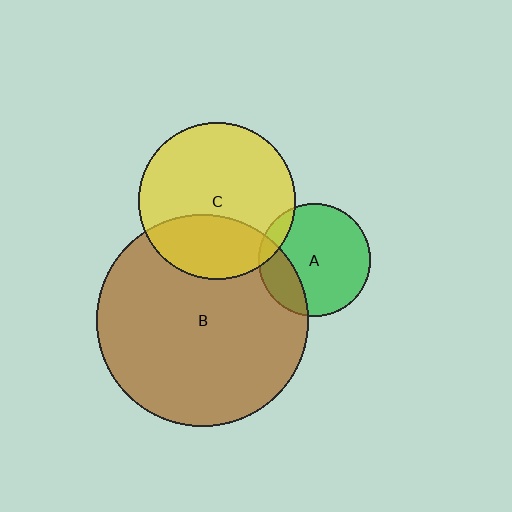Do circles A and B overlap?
Yes.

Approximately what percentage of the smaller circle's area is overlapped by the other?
Approximately 20%.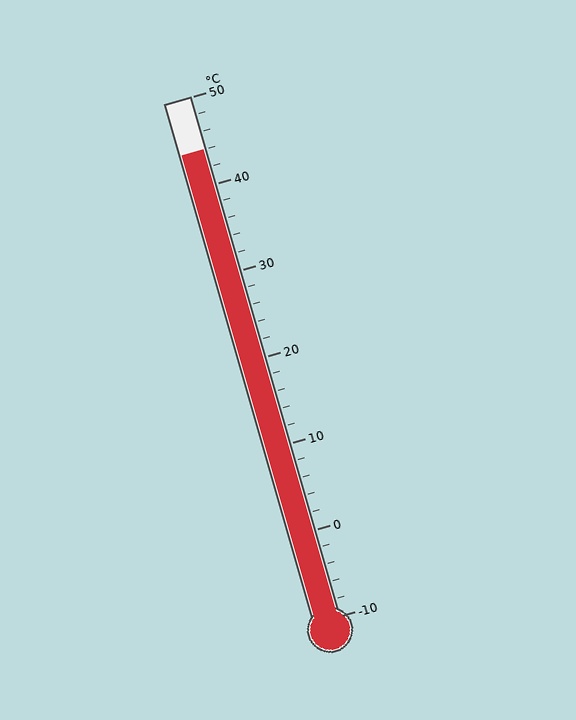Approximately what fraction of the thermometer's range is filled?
The thermometer is filled to approximately 90% of its range.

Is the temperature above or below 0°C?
The temperature is above 0°C.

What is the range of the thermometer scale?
The thermometer scale ranges from -10°C to 50°C.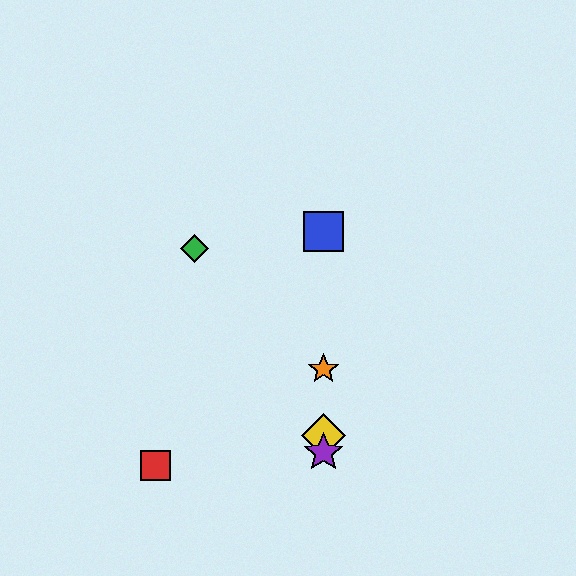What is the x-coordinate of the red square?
The red square is at x≈156.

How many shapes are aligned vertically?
4 shapes (the blue square, the yellow diamond, the purple star, the orange star) are aligned vertically.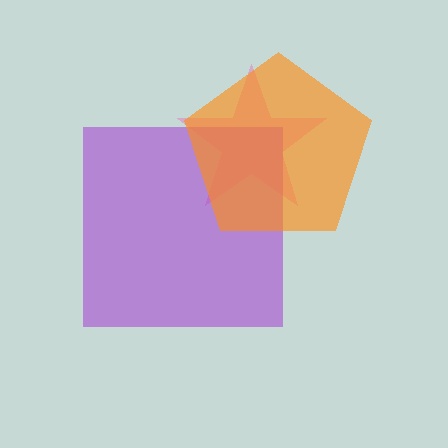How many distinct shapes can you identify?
There are 3 distinct shapes: a pink star, a purple square, an orange pentagon.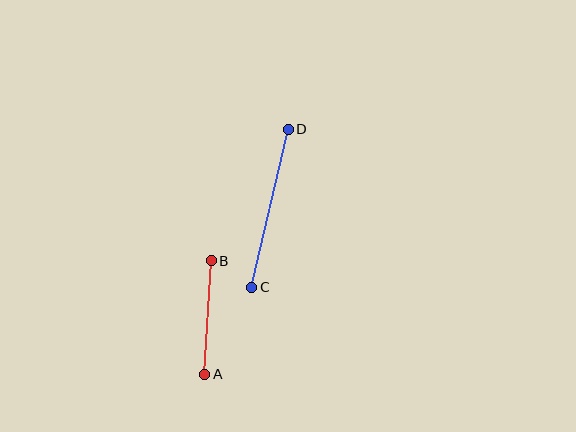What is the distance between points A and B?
The distance is approximately 114 pixels.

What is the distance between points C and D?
The distance is approximately 162 pixels.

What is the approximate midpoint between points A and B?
The midpoint is at approximately (208, 318) pixels.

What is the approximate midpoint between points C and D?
The midpoint is at approximately (270, 208) pixels.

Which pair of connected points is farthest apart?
Points C and D are farthest apart.